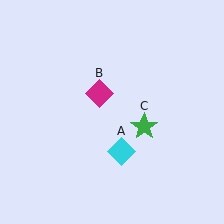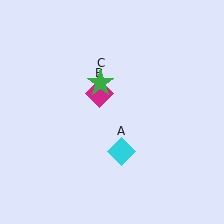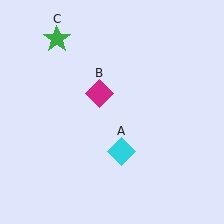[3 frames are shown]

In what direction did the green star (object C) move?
The green star (object C) moved up and to the left.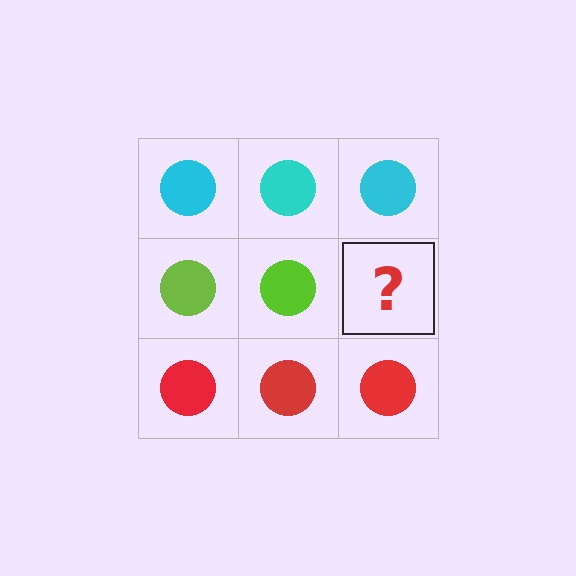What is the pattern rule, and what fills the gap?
The rule is that each row has a consistent color. The gap should be filled with a lime circle.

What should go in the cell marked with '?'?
The missing cell should contain a lime circle.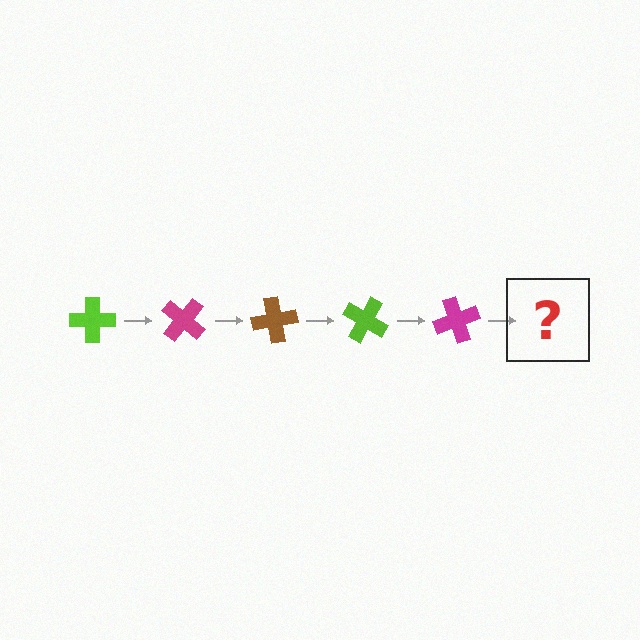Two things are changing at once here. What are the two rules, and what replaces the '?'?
The two rules are that it rotates 40 degrees each step and the color cycles through lime, magenta, and brown. The '?' should be a brown cross, rotated 200 degrees from the start.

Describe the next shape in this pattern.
It should be a brown cross, rotated 200 degrees from the start.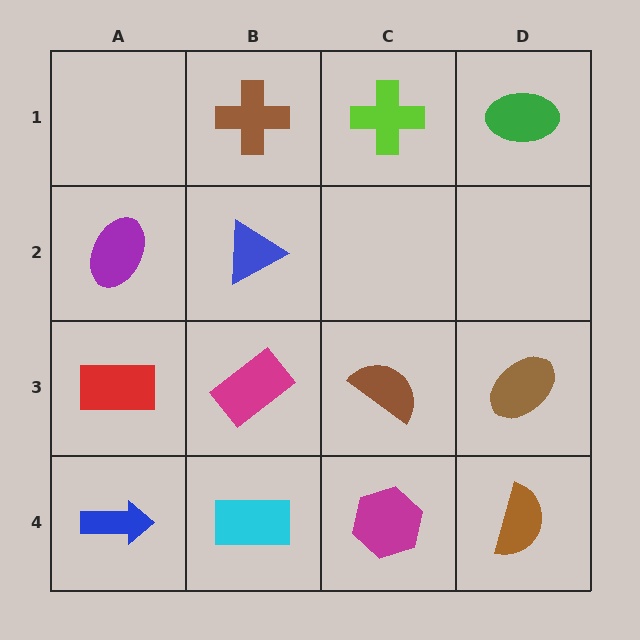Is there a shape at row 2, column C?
No, that cell is empty.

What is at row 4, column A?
A blue arrow.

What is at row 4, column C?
A magenta hexagon.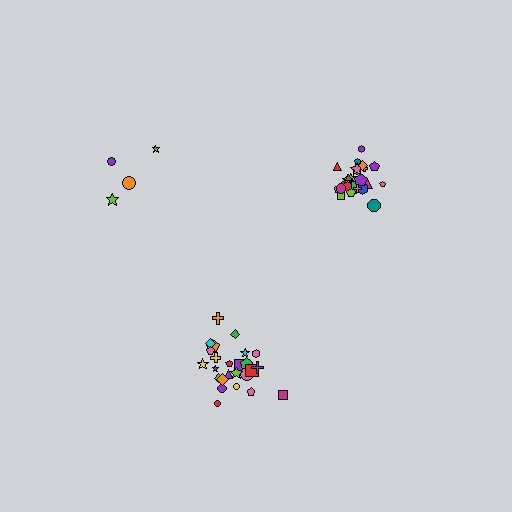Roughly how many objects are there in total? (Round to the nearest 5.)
Roughly 55 objects in total.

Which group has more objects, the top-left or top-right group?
The top-right group.